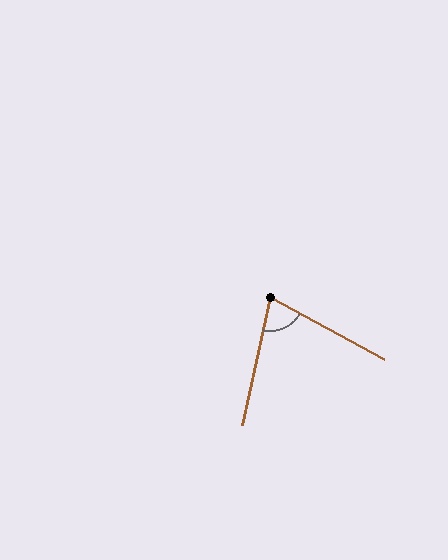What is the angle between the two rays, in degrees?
Approximately 74 degrees.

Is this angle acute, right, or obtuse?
It is acute.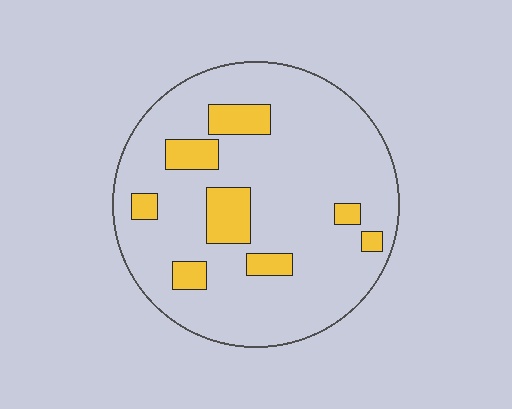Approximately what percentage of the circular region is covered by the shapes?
Approximately 15%.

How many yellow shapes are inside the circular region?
8.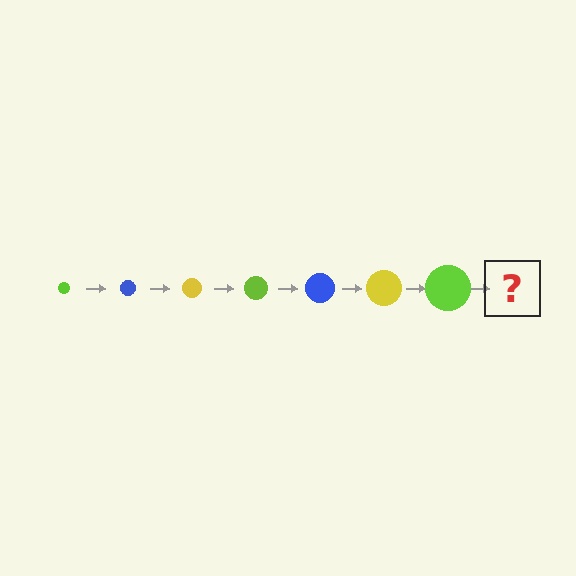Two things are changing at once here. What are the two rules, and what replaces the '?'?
The two rules are that the circle grows larger each step and the color cycles through lime, blue, and yellow. The '?' should be a blue circle, larger than the previous one.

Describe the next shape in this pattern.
It should be a blue circle, larger than the previous one.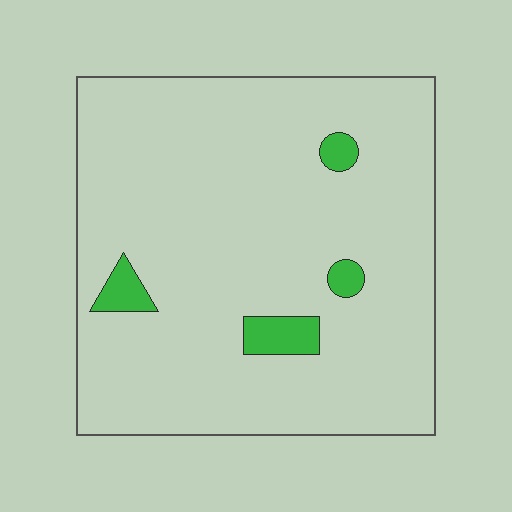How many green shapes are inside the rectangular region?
4.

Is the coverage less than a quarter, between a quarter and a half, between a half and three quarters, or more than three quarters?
Less than a quarter.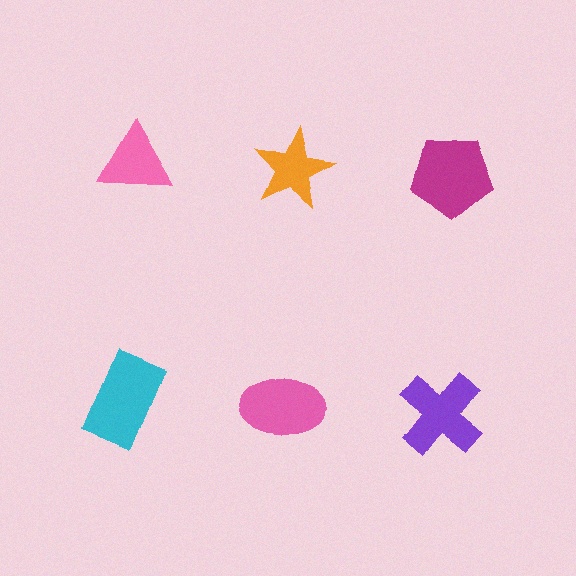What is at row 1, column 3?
A magenta pentagon.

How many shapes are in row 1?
3 shapes.